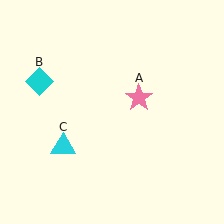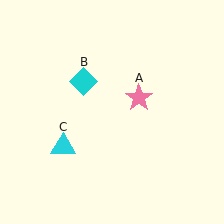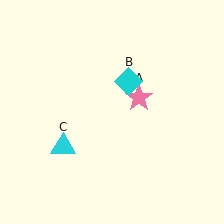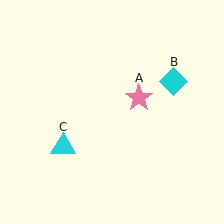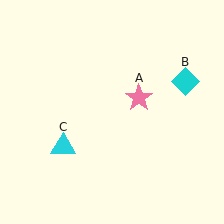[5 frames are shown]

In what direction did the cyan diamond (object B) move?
The cyan diamond (object B) moved right.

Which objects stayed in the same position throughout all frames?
Pink star (object A) and cyan triangle (object C) remained stationary.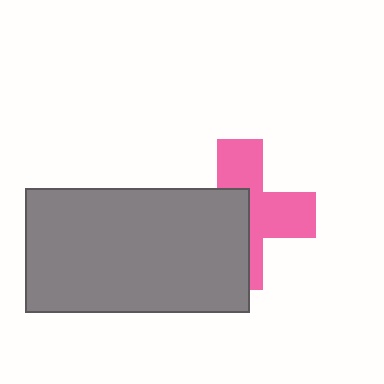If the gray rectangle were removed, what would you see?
You would see the complete pink cross.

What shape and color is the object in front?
The object in front is a gray rectangle.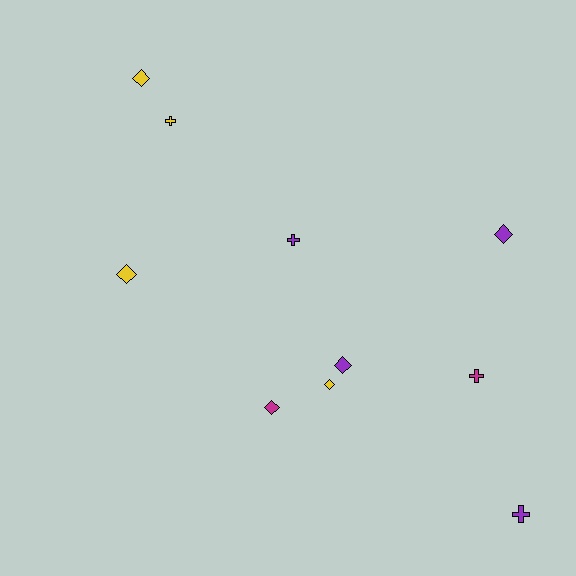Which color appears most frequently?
Yellow, with 4 objects.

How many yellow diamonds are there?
There are 3 yellow diamonds.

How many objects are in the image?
There are 10 objects.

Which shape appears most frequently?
Diamond, with 6 objects.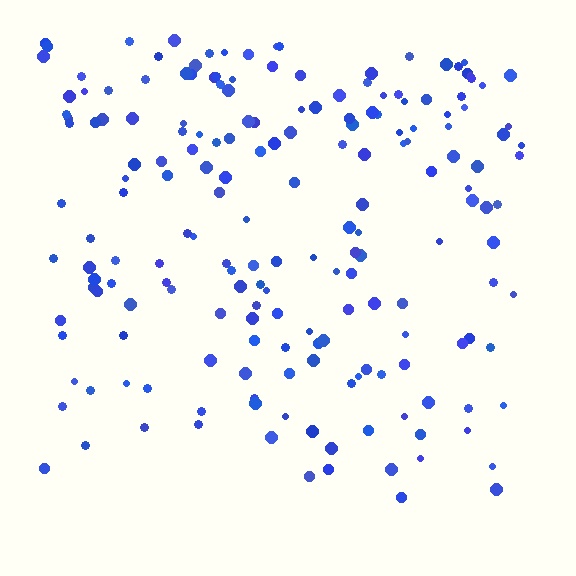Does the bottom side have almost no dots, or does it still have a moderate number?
Still a moderate number, just noticeably fewer than the top.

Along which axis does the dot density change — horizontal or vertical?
Vertical.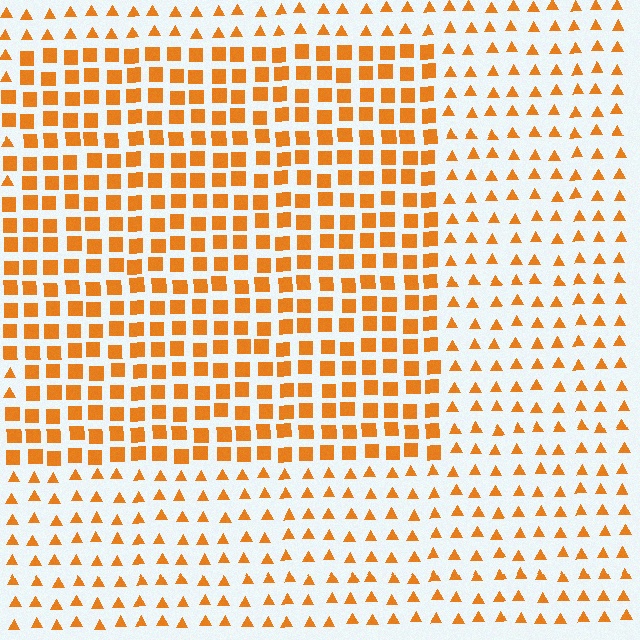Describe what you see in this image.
The image is filled with small orange elements arranged in a uniform grid. A rectangle-shaped region contains squares, while the surrounding area contains triangles. The boundary is defined purely by the change in element shape.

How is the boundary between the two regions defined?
The boundary is defined by a change in element shape: squares inside vs. triangles outside. All elements share the same color and spacing.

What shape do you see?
I see a rectangle.